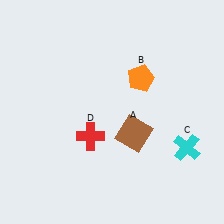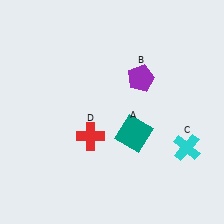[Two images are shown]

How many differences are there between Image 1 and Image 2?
There are 2 differences between the two images.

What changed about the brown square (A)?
In Image 1, A is brown. In Image 2, it changed to teal.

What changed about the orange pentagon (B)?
In Image 1, B is orange. In Image 2, it changed to purple.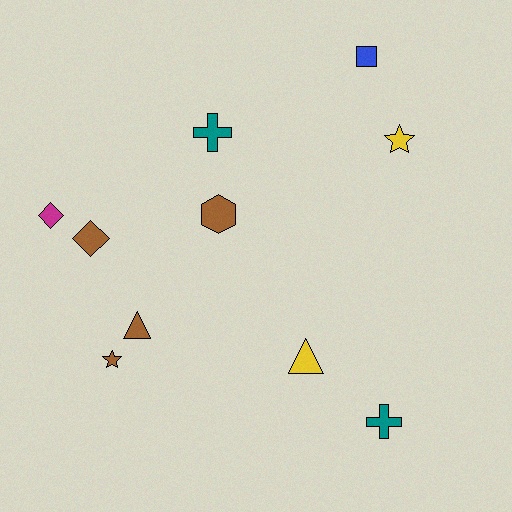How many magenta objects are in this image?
There is 1 magenta object.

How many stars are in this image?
There are 2 stars.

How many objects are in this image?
There are 10 objects.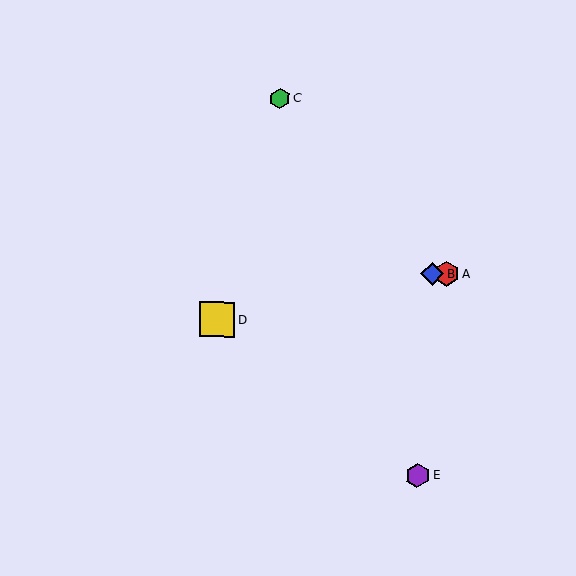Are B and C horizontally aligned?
No, B is at y≈274 and C is at y≈98.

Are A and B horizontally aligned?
Yes, both are at y≈274.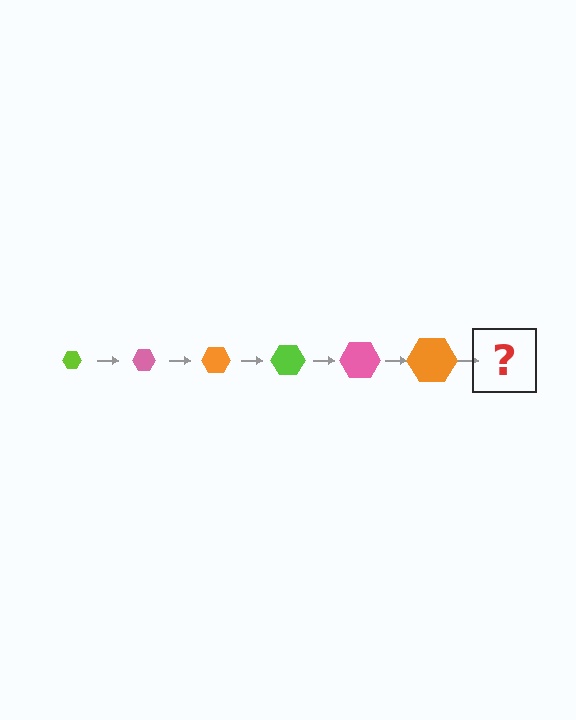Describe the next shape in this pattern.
It should be a lime hexagon, larger than the previous one.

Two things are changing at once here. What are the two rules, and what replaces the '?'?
The two rules are that the hexagon grows larger each step and the color cycles through lime, pink, and orange. The '?' should be a lime hexagon, larger than the previous one.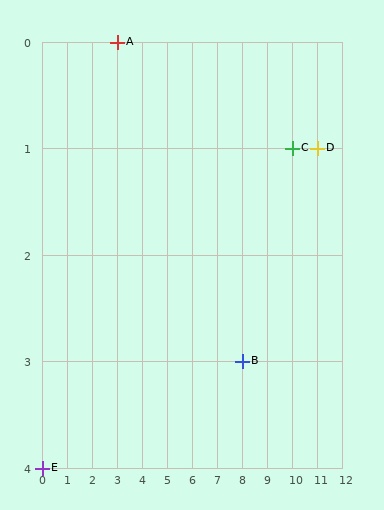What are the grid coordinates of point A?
Point A is at grid coordinates (3, 0).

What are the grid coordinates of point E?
Point E is at grid coordinates (0, 4).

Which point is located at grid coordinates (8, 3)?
Point B is at (8, 3).